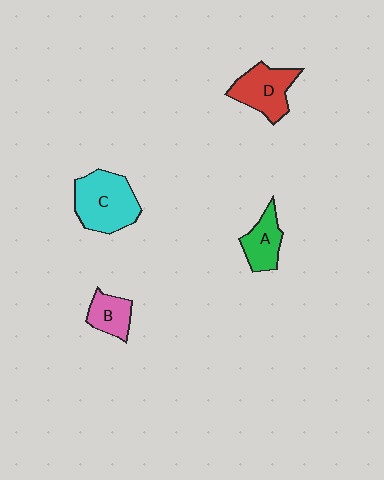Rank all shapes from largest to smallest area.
From largest to smallest: C (cyan), D (red), A (green), B (pink).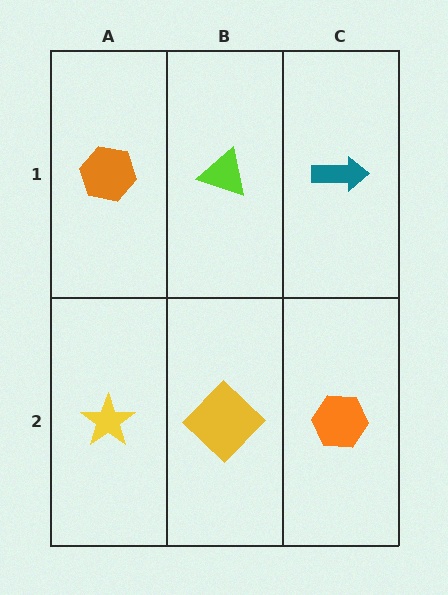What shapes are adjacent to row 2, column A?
An orange hexagon (row 1, column A), a yellow diamond (row 2, column B).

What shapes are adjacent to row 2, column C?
A teal arrow (row 1, column C), a yellow diamond (row 2, column B).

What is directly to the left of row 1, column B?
An orange hexagon.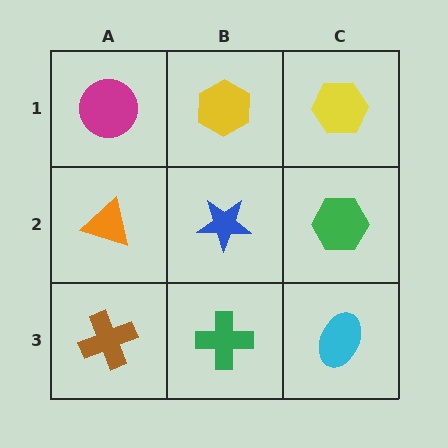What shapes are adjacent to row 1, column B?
A blue star (row 2, column B), a magenta circle (row 1, column A), a yellow hexagon (row 1, column C).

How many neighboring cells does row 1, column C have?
2.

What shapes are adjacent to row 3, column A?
An orange triangle (row 2, column A), a green cross (row 3, column B).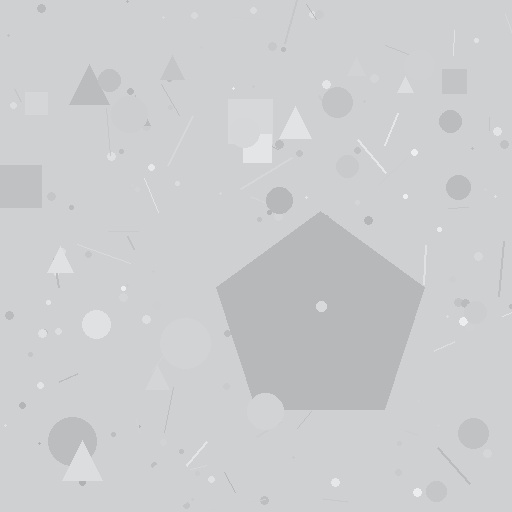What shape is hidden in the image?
A pentagon is hidden in the image.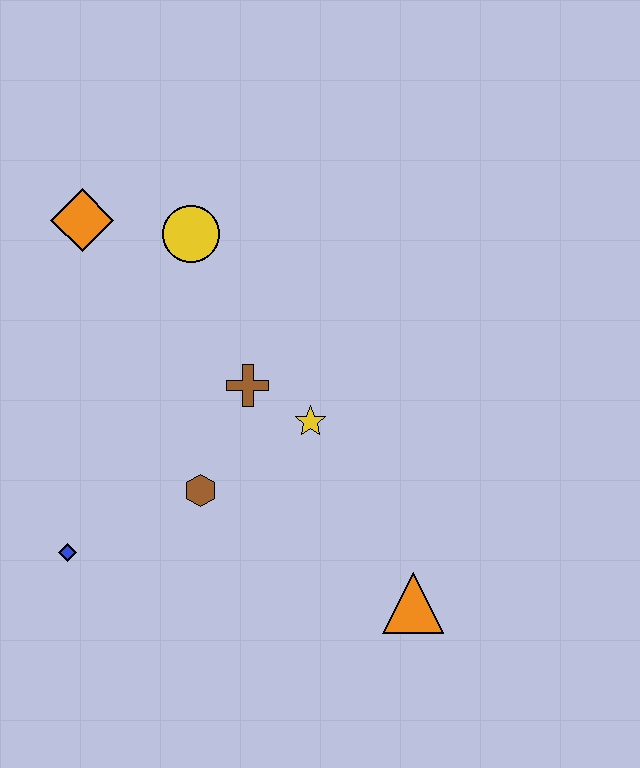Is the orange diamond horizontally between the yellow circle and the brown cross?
No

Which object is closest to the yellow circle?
The orange diamond is closest to the yellow circle.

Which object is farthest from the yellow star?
The orange diamond is farthest from the yellow star.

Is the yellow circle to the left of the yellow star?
Yes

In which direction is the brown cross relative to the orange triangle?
The brown cross is above the orange triangle.